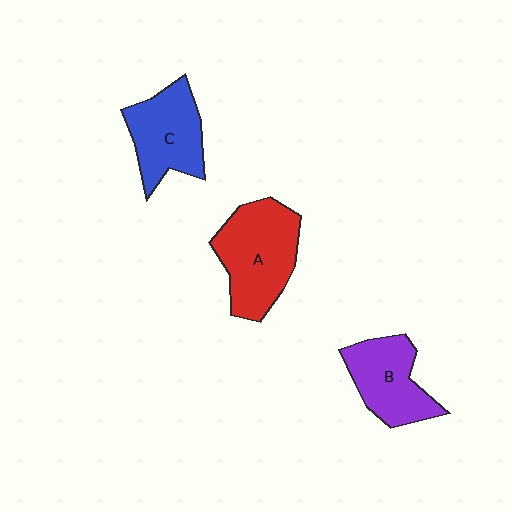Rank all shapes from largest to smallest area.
From largest to smallest: A (red), C (blue), B (purple).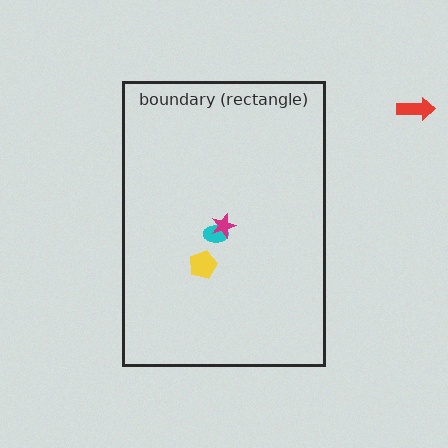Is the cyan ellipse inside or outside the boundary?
Inside.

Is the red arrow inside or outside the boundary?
Outside.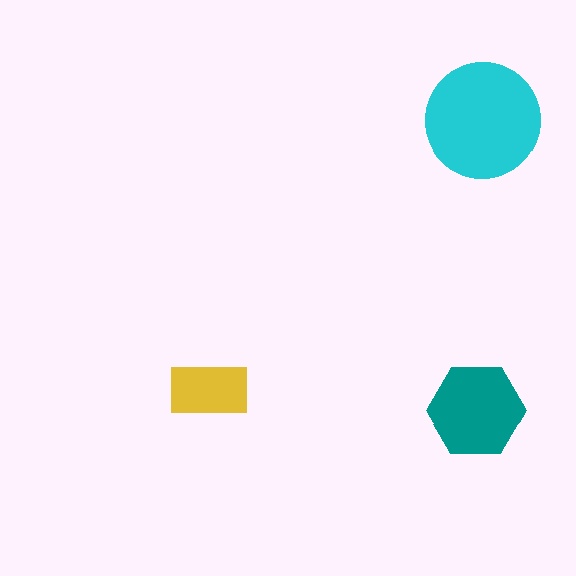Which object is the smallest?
The yellow rectangle.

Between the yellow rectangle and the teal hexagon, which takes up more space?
The teal hexagon.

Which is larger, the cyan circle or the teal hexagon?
The cyan circle.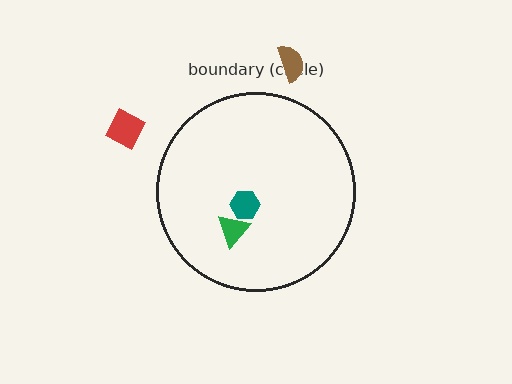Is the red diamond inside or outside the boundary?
Outside.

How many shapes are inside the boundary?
2 inside, 2 outside.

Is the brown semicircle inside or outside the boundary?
Outside.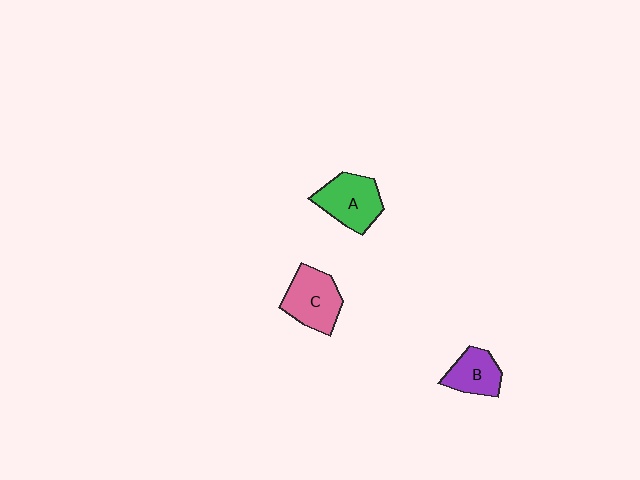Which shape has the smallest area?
Shape B (purple).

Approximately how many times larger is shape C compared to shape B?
Approximately 1.4 times.